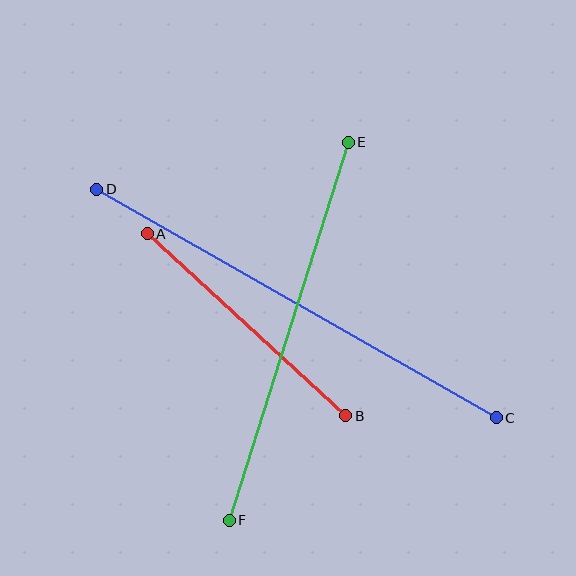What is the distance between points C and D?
The distance is approximately 460 pixels.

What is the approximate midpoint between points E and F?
The midpoint is at approximately (289, 331) pixels.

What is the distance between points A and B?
The distance is approximately 269 pixels.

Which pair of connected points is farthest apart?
Points C and D are farthest apart.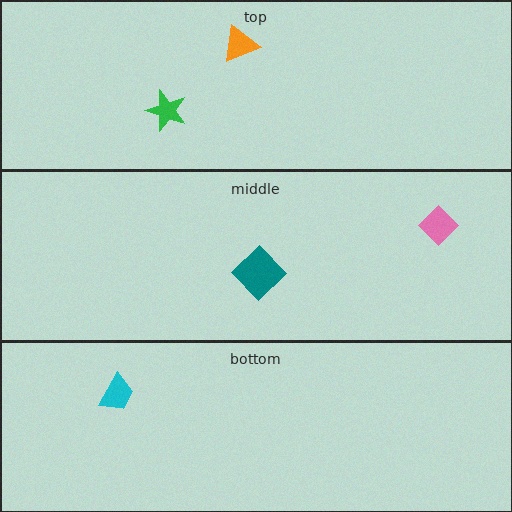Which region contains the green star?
The top region.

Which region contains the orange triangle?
The top region.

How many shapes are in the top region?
2.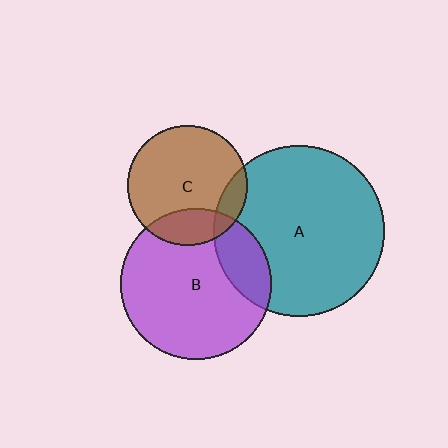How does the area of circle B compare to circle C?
Approximately 1.6 times.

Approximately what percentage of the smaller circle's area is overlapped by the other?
Approximately 20%.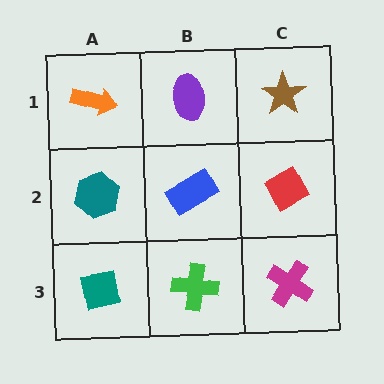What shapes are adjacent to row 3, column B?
A blue rectangle (row 2, column B), a teal square (row 3, column A), a magenta cross (row 3, column C).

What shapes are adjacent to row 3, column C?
A red diamond (row 2, column C), a green cross (row 3, column B).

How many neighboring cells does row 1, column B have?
3.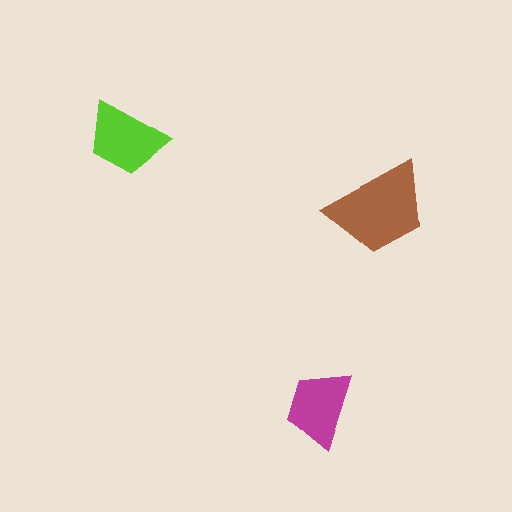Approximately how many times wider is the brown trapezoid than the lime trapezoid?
About 1.5 times wider.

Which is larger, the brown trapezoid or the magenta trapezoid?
The brown one.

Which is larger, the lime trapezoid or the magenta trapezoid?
The lime one.